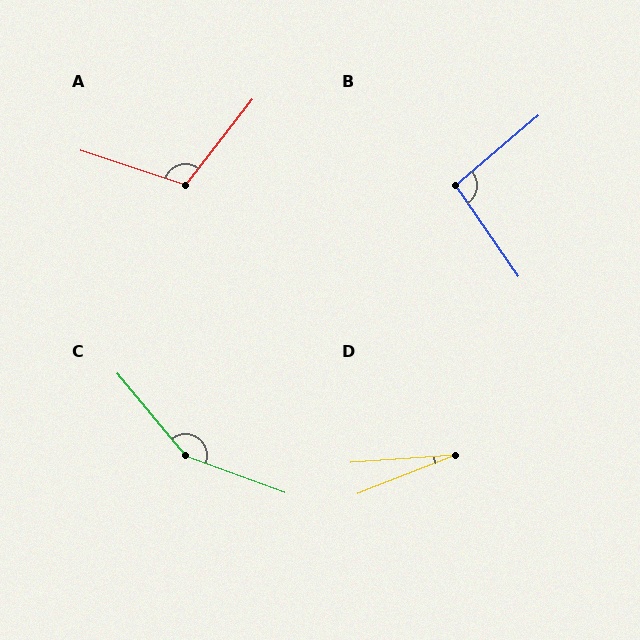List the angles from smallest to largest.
D (18°), B (96°), A (110°), C (150°).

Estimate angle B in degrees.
Approximately 96 degrees.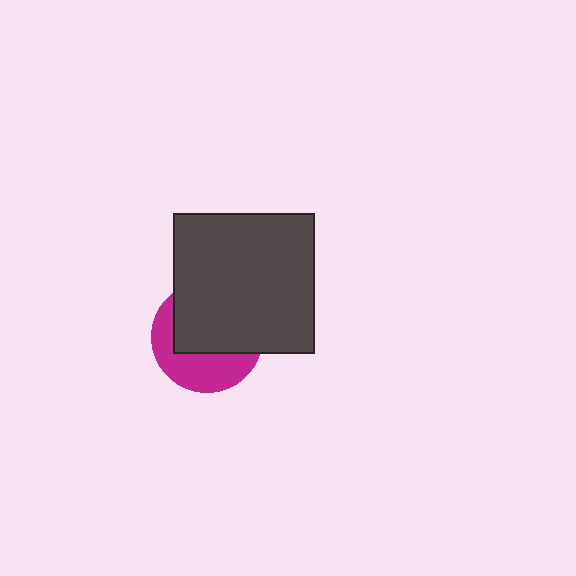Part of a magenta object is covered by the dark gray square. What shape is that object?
It is a circle.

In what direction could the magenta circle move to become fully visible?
The magenta circle could move down. That would shift it out from behind the dark gray square entirely.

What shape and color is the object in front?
The object in front is a dark gray square.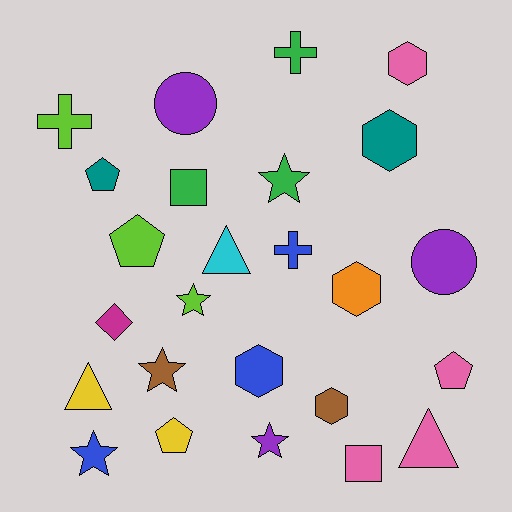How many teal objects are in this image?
There are 2 teal objects.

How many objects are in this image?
There are 25 objects.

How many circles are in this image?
There are 2 circles.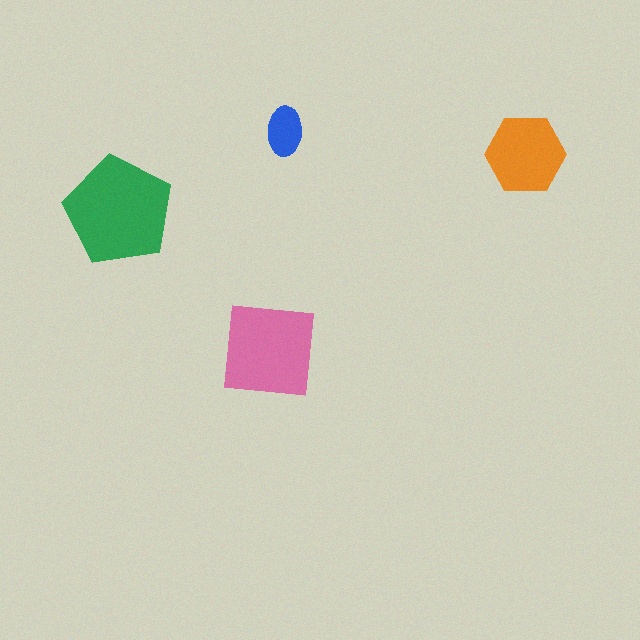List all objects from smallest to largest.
The blue ellipse, the orange hexagon, the pink square, the green pentagon.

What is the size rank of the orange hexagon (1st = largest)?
3rd.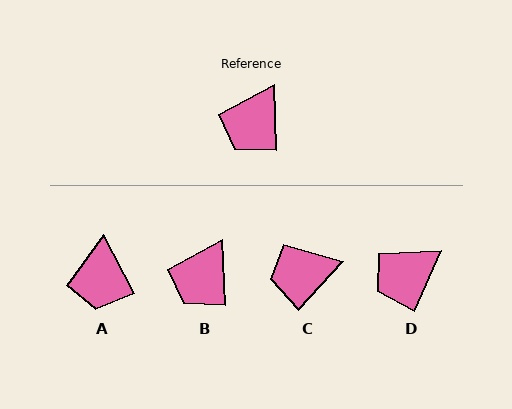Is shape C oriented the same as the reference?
No, it is off by about 45 degrees.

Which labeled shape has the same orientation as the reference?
B.